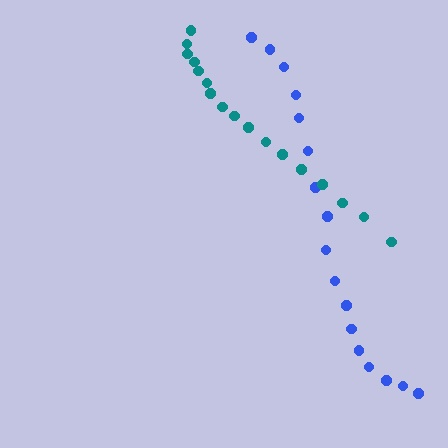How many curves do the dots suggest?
There are 2 distinct paths.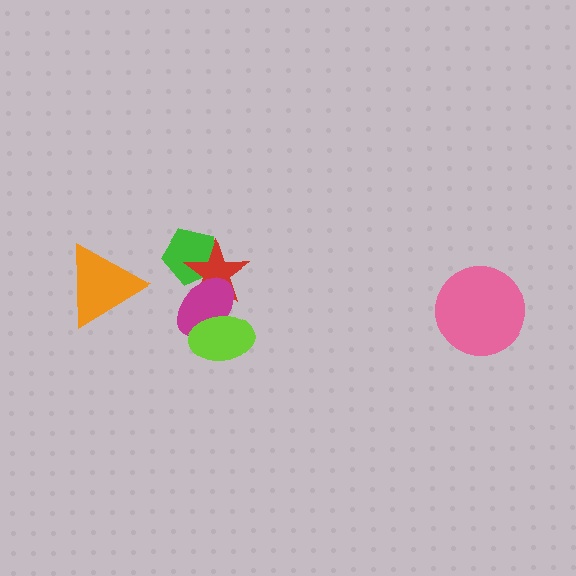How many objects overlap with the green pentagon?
2 objects overlap with the green pentagon.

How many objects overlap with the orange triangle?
0 objects overlap with the orange triangle.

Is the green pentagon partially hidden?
Yes, it is partially covered by another shape.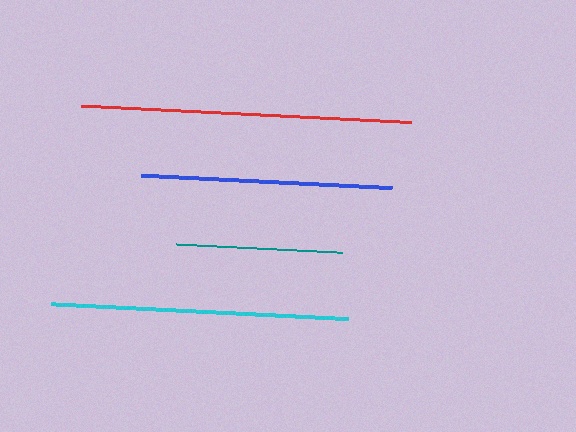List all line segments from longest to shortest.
From longest to shortest: red, cyan, blue, teal.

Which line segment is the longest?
The red line is the longest at approximately 330 pixels.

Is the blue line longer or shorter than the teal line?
The blue line is longer than the teal line.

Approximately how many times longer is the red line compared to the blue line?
The red line is approximately 1.3 times the length of the blue line.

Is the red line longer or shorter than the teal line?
The red line is longer than the teal line.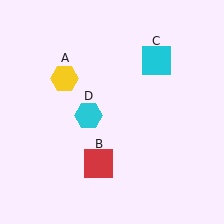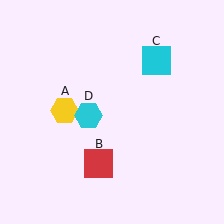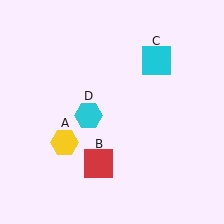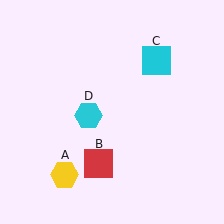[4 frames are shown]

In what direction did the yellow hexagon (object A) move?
The yellow hexagon (object A) moved down.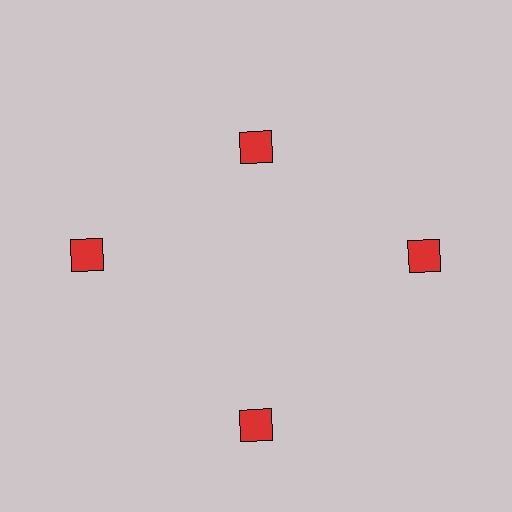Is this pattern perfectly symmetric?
No. The 4 red diamonds are arranged in a ring, but one element near the 12 o'clock position is pulled inward toward the center, breaking the 4-fold rotational symmetry.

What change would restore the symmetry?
The symmetry would be restored by moving it outward, back onto the ring so that all 4 diamonds sit at equal angles and equal distance from the center.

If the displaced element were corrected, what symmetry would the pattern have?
It would have 4-fold rotational symmetry — the pattern would map onto itself every 90 degrees.